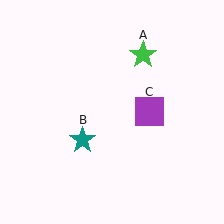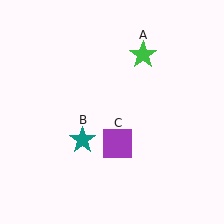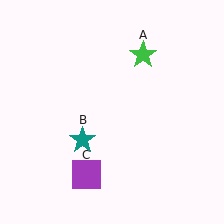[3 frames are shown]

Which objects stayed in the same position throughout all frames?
Green star (object A) and teal star (object B) remained stationary.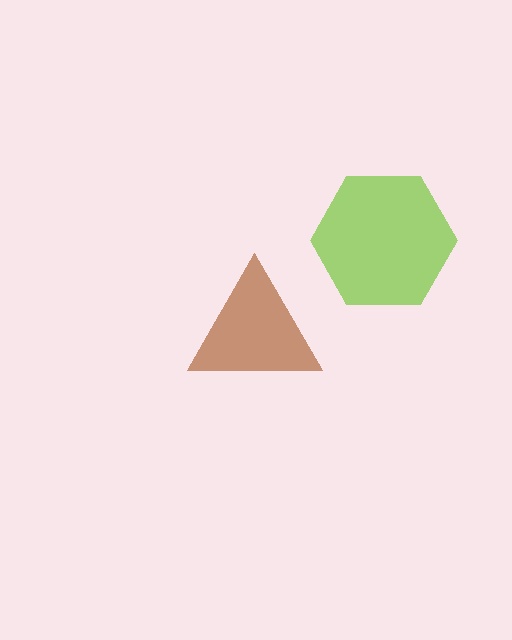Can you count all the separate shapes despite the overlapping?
Yes, there are 2 separate shapes.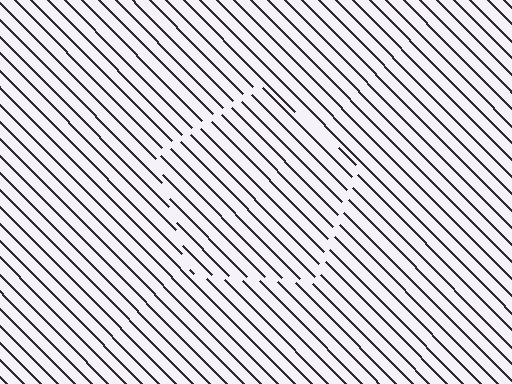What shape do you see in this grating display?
An illusory pentagon. The interior of the shape contains the same grating, shifted by half a period — the contour is defined by the phase discontinuity where line-ends from the inner and outer gratings abut.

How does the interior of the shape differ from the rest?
The interior of the shape contains the same grating, shifted by half a period — the contour is defined by the phase discontinuity where line-ends from the inner and outer gratings abut.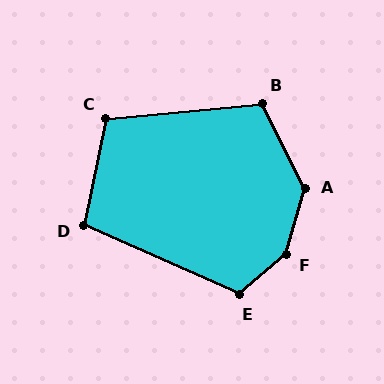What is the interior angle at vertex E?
Approximately 115 degrees (obtuse).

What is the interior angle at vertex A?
Approximately 138 degrees (obtuse).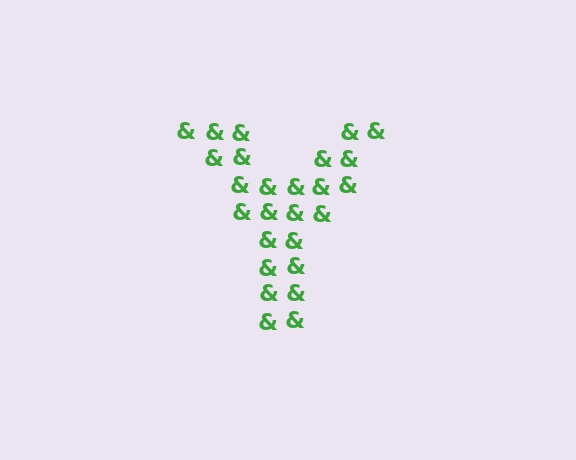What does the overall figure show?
The overall figure shows the letter Y.